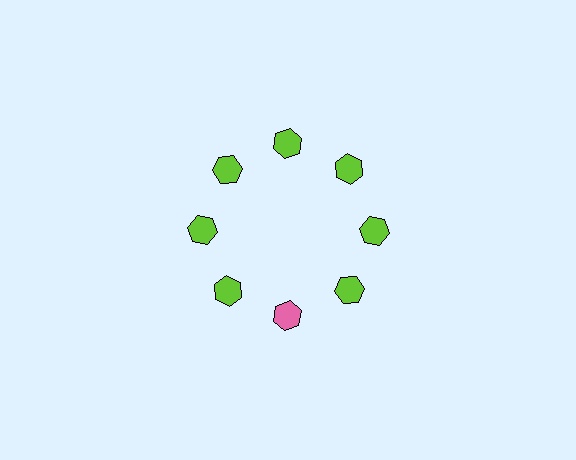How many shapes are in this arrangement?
There are 8 shapes arranged in a ring pattern.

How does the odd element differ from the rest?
It has a different color: pink instead of lime.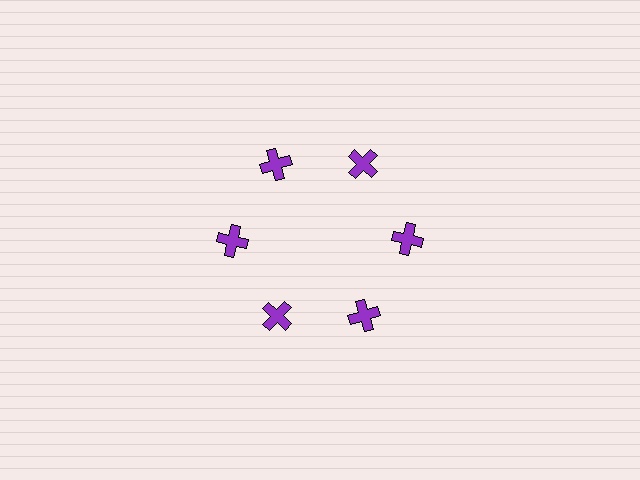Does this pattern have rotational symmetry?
Yes, this pattern has 6-fold rotational symmetry. It looks the same after rotating 60 degrees around the center.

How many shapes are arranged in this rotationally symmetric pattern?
There are 6 shapes, arranged in 6 groups of 1.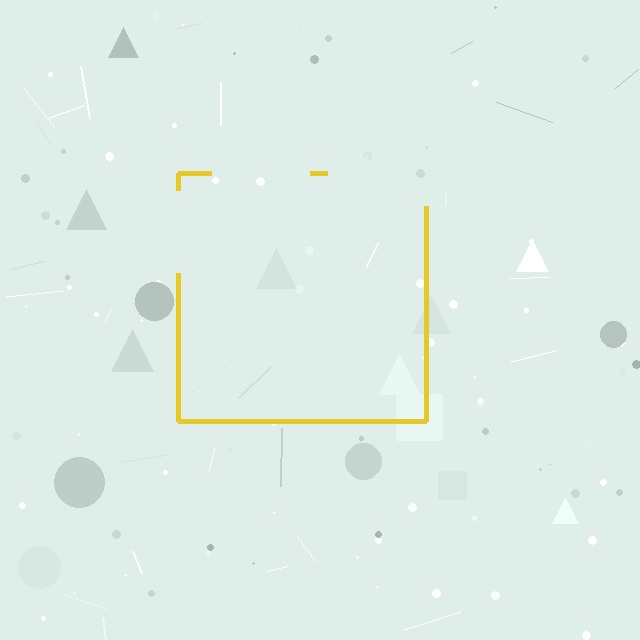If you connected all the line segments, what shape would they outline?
They would outline a square.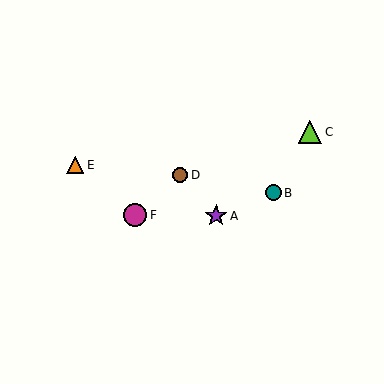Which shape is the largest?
The lime triangle (labeled C) is the largest.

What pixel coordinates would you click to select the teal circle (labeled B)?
Click at (274, 193) to select the teal circle B.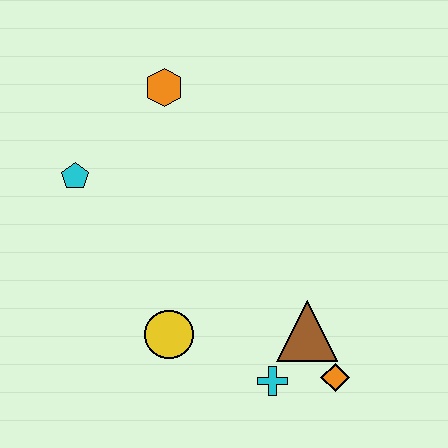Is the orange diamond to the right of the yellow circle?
Yes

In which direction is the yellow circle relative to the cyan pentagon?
The yellow circle is below the cyan pentagon.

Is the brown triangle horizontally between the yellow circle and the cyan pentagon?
No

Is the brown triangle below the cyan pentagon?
Yes